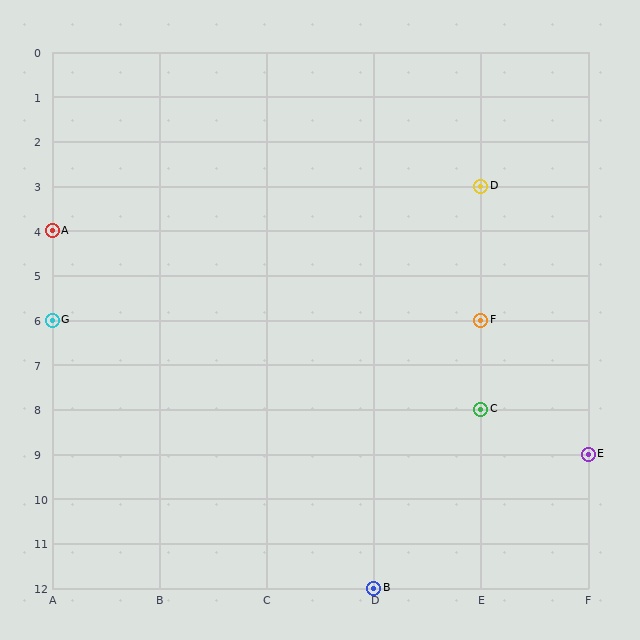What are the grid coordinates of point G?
Point G is at grid coordinates (A, 6).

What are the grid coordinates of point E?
Point E is at grid coordinates (F, 9).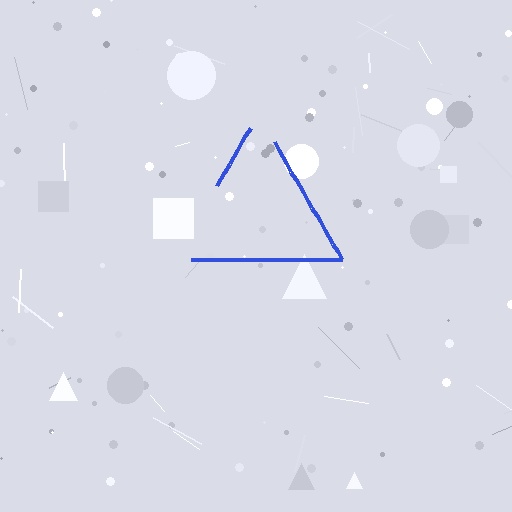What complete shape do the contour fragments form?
The contour fragments form a triangle.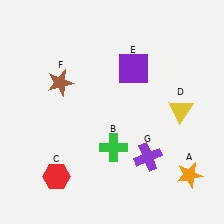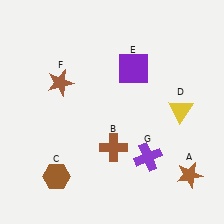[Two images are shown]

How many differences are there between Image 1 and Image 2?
There are 3 differences between the two images.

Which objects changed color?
A changed from orange to brown. B changed from green to brown. C changed from red to brown.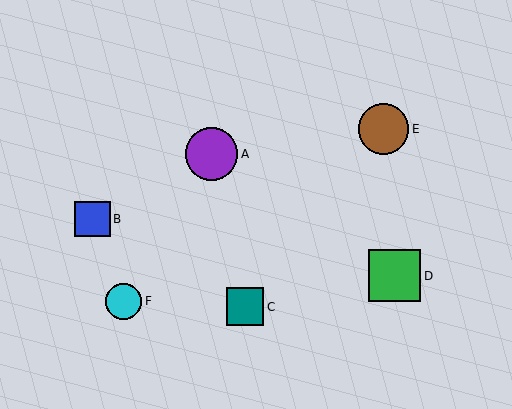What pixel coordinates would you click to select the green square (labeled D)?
Click at (395, 276) to select the green square D.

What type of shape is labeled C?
Shape C is a teal square.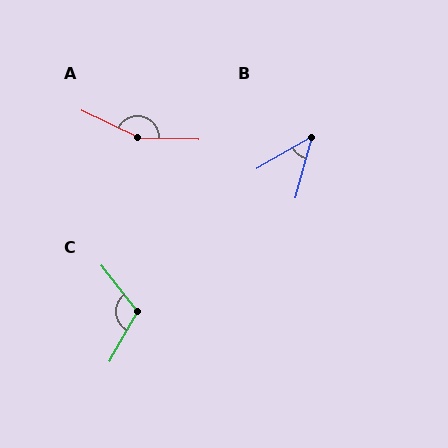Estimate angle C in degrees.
Approximately 112 degrees.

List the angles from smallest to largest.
B (45°), C (112°), A (156°).